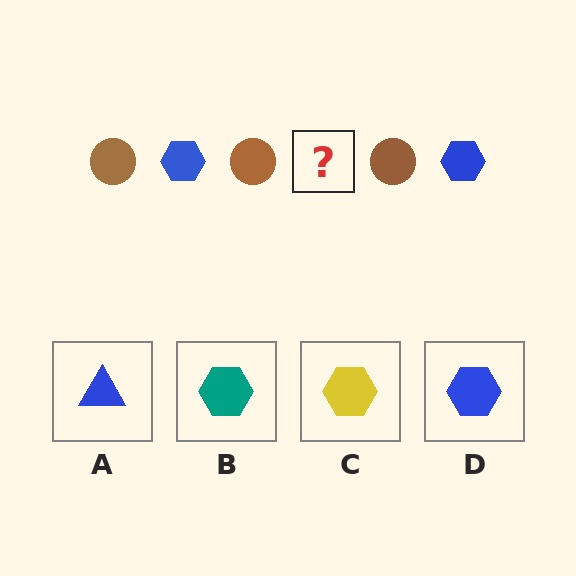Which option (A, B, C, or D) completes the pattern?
D.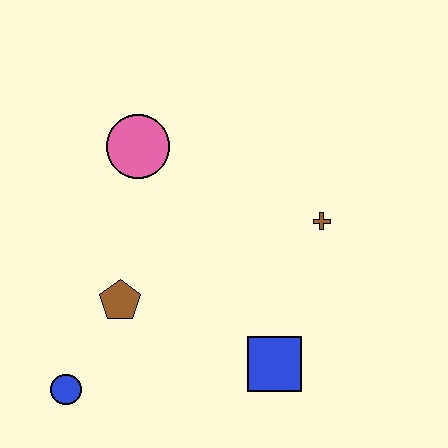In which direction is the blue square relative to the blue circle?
The blue square is to the right of the blue circle.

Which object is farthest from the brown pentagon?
The brown cross is farthest from the brown pentagon.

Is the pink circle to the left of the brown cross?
Yes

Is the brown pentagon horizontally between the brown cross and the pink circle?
No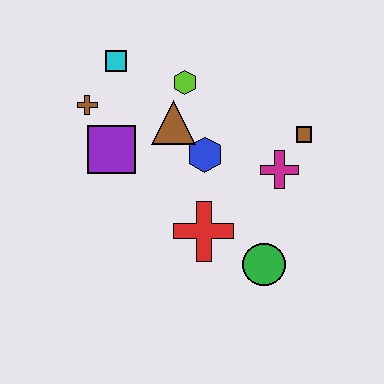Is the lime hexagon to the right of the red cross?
No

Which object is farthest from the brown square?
The brown cross is farthest from the brown square.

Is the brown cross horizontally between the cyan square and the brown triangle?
No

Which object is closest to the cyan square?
The brown cross is closest to the cyan square.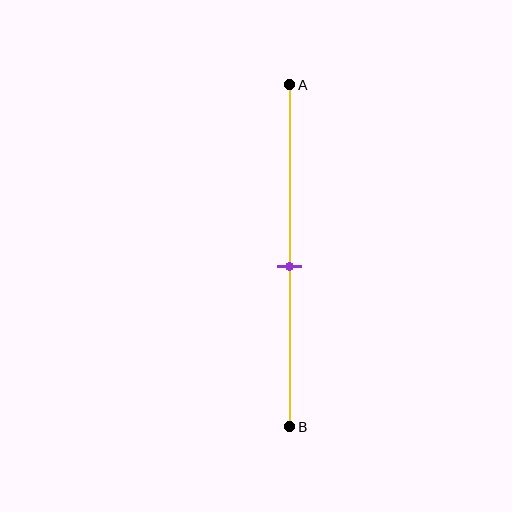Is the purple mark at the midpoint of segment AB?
No, the mark is at about 55% from A, not at the 50% midpoint.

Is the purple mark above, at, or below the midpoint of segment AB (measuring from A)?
The purple mark is below the midpoint of segment AB.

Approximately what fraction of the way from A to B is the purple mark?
The purple mark is approximately 55% of the way from A to B.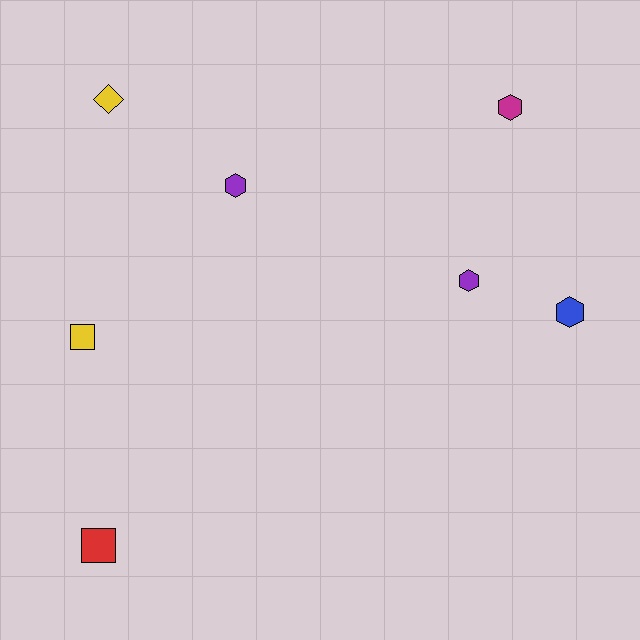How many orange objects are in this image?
There are no orange objects.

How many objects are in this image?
There are 7 objects.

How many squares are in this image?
There are 2 squares.